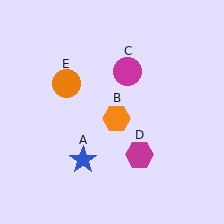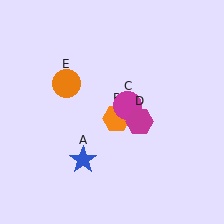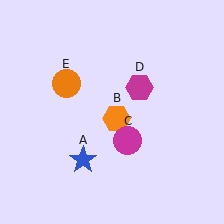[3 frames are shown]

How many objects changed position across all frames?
2 objects changed position: magenta circle (object C), magenta hexagon (object D).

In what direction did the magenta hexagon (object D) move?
The magenta hexagon (object D) moved up.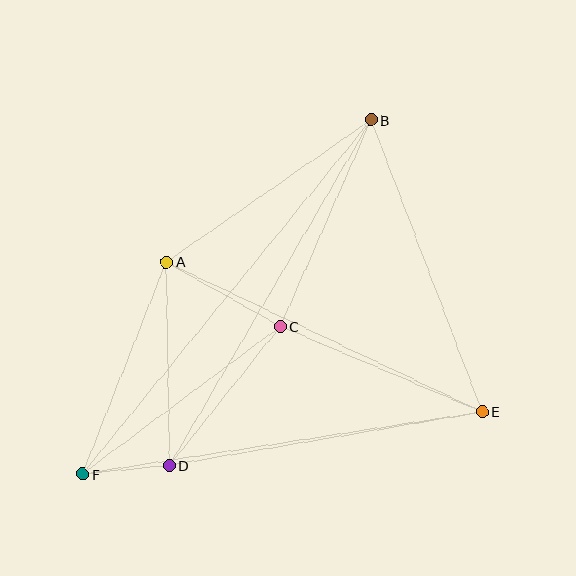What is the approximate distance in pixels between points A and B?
The distance between A and B is approximately 249 pixels.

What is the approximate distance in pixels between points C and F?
The distance between C and F is approximately 246 pixels.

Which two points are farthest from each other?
Points B and F are farthest from each other.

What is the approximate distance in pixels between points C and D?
The distance between C and D is approximately 178 pixels.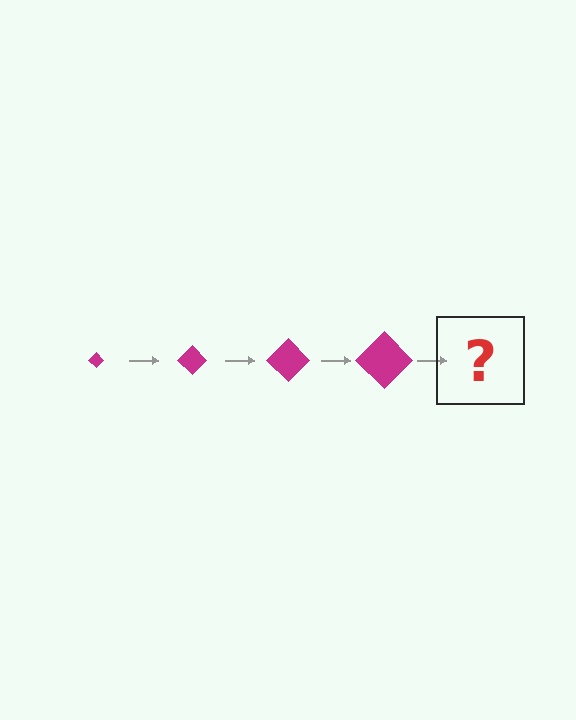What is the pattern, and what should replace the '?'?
The pattern is that the diamond gets progressively larger each step. The '?' should be a magenta diamond, larger than the previous one.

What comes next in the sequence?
The next element should be a magenta diamond, larger than the previous one.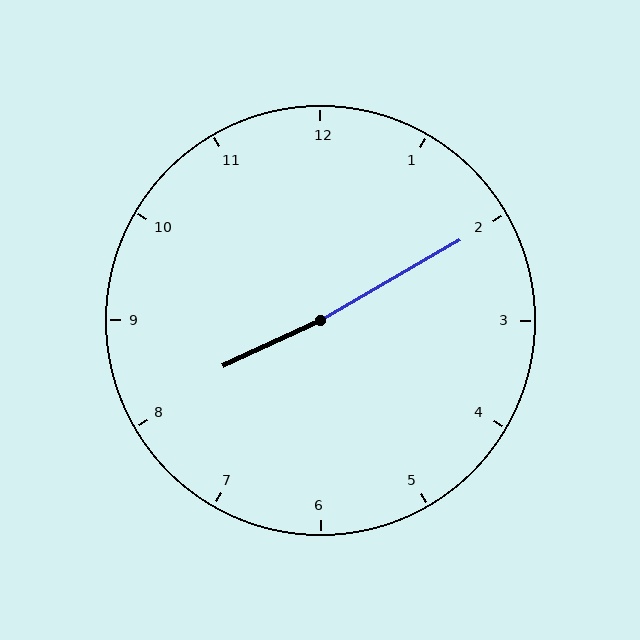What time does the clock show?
8:10.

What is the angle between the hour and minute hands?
Approximately 175 degrees.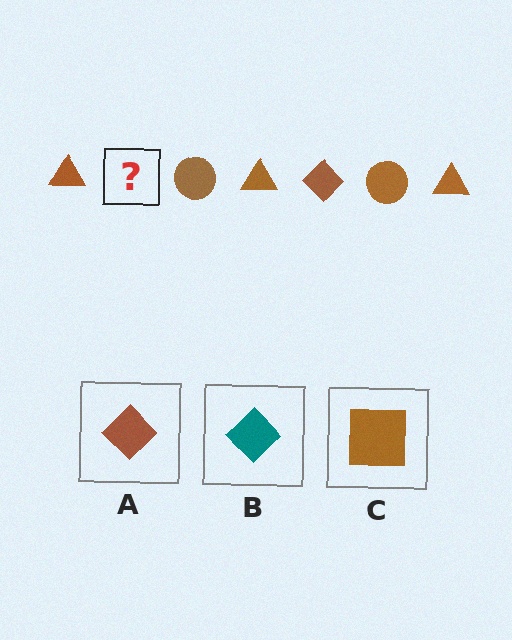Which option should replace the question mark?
Option A.